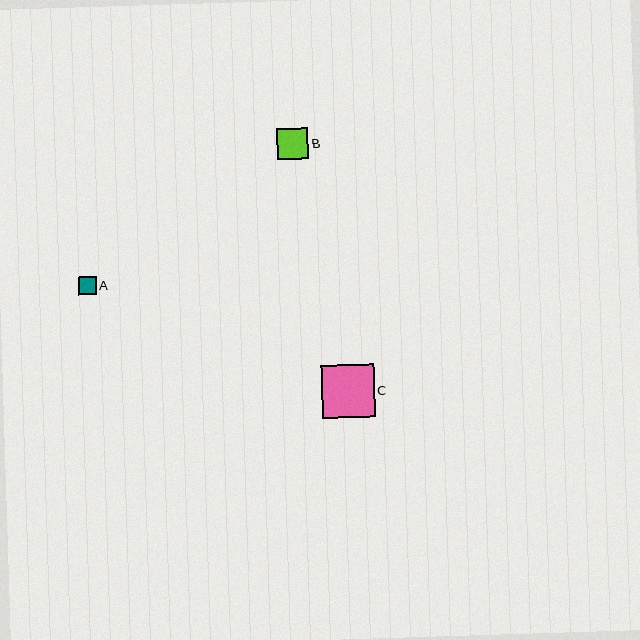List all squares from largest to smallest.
From largest to smallest: C, B, A.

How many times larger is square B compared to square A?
Square B is approximately 1.7 times the size of square A.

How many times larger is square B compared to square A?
Square B is approximately 1.7 times the size of square A.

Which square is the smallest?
Square A is the smallest with a size of approximately 18 pixels.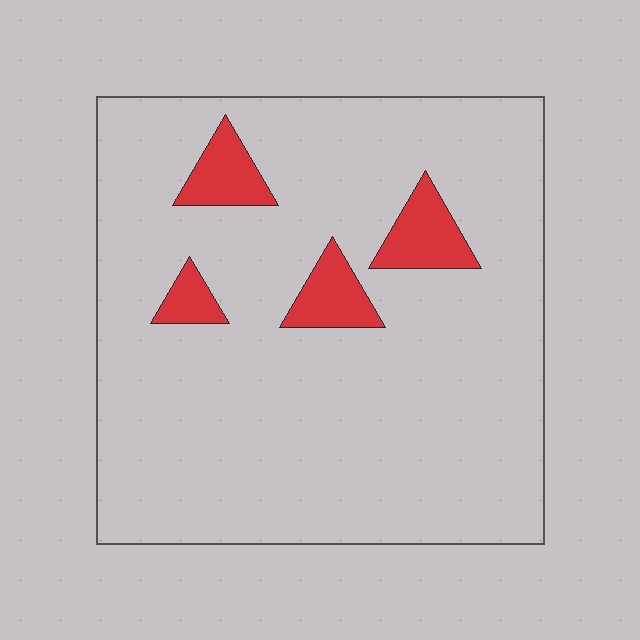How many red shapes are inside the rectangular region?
4.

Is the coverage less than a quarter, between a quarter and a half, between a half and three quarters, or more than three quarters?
Less than a quarter.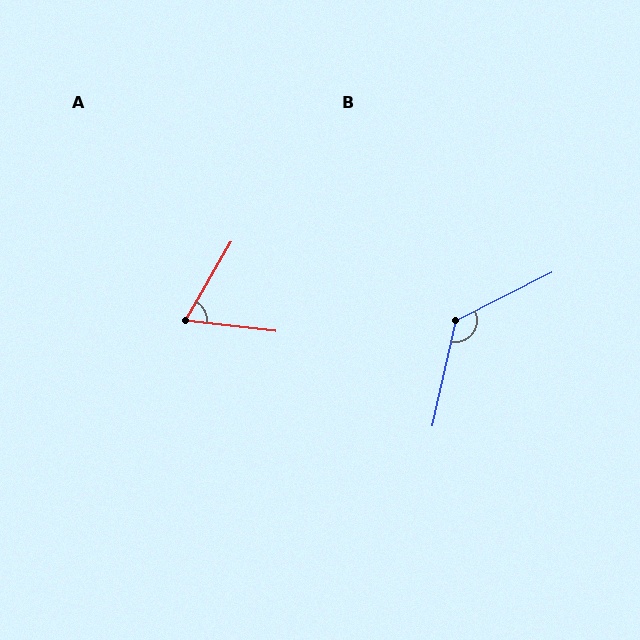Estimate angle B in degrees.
Approximately 129 degrees.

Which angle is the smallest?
A, at approximately 67 degrees.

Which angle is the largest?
B, at approximately 129 degrees.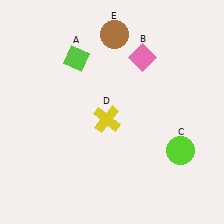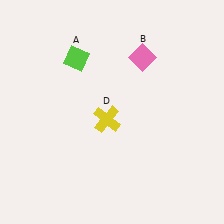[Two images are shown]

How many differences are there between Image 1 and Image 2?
There are 2 differences between the two images.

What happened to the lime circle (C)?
The lime circle (C) was removed in Image 2. It was in the bottom-right area of Image 1.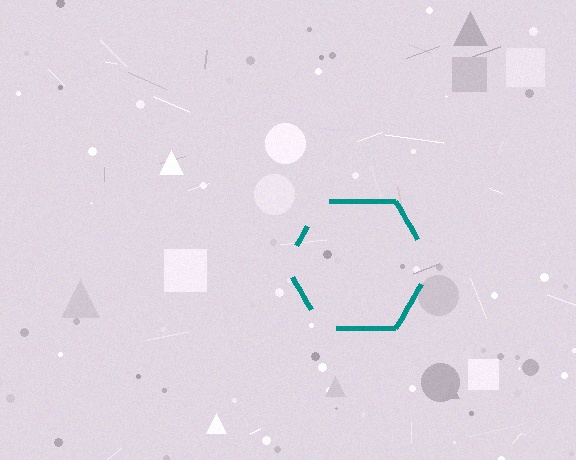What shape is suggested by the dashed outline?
The dashed outline suggests a hexagon.